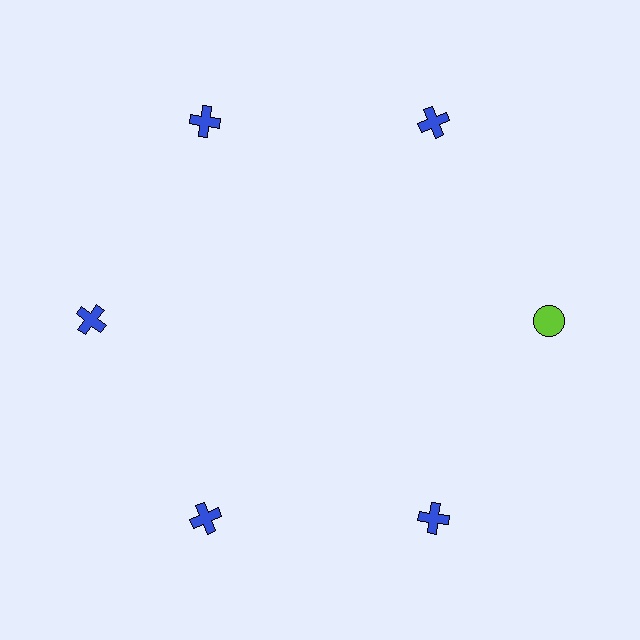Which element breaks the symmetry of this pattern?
The lime circle at roughly the 3 o'clock position breaks the symmetry. All other shapes are blue crosses.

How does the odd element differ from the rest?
It differs in both color (lime instead of blue) and shape (circle instead of cross).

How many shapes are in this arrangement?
There are 6 shapes arranged in a ring pattern.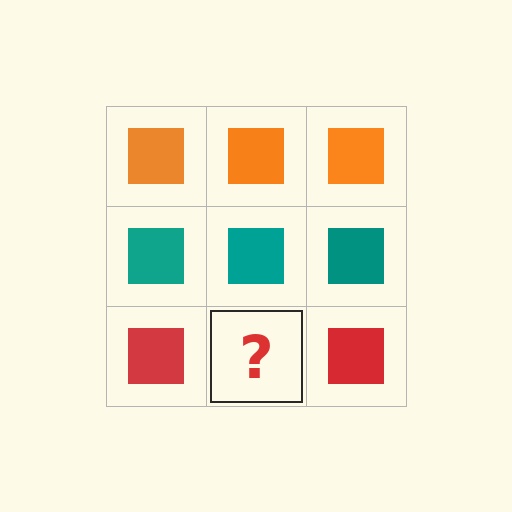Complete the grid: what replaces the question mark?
The question mark should be replaced with a red square.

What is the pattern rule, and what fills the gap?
The rule is that each row has a consistent color. The gap should be filled with a red square.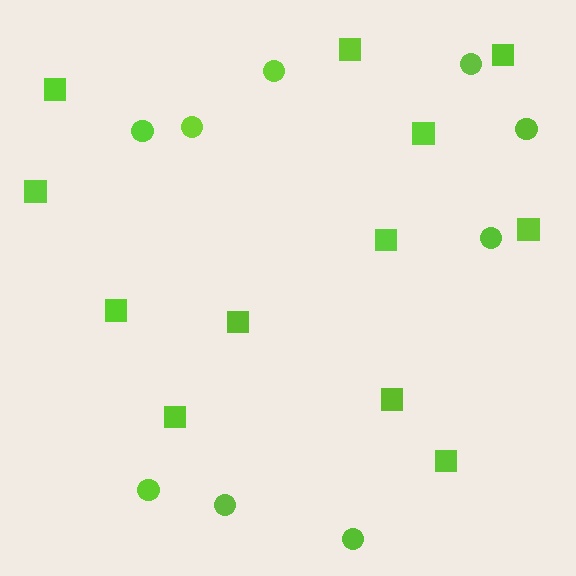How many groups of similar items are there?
There are 2 groups: one group of squares (12) and one group of circles (9).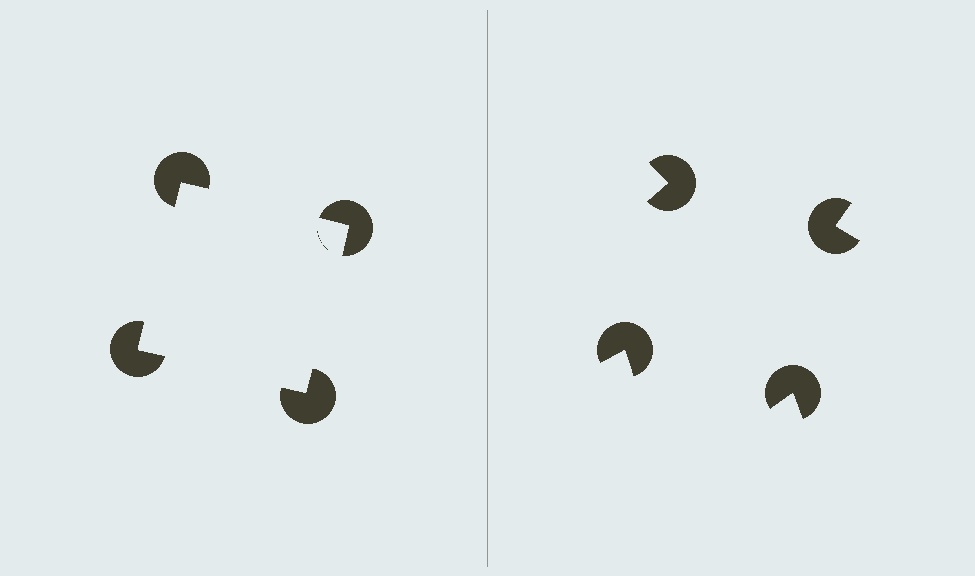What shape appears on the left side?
An illusory square.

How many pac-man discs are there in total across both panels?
8 — 4 on each side.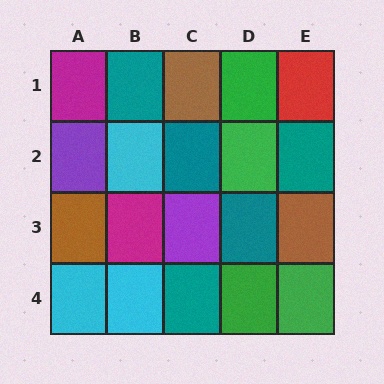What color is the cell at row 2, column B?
Cyan.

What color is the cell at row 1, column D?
Green.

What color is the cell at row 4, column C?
Teal.